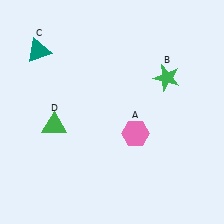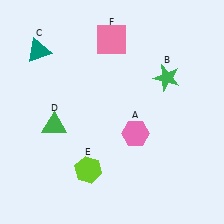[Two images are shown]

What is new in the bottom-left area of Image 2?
A lime hexagon (E) was added in the bottom-left area of Image 2.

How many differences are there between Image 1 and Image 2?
There are 2 differences between the two images.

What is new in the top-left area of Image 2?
A pink square (F) was added in the top-left area of Image 2.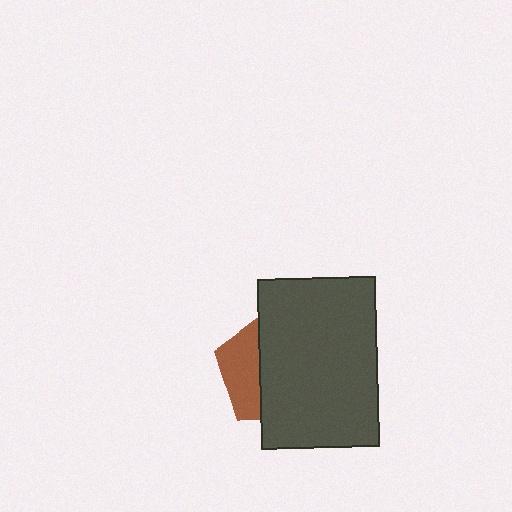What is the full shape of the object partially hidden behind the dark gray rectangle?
The partially hidden object is a brown pentagon.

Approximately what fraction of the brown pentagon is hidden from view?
Roughly 67% of the brown pentagon is hidden behind the dark gray rectangle.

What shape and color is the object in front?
The object in front is a dark gray rectangle.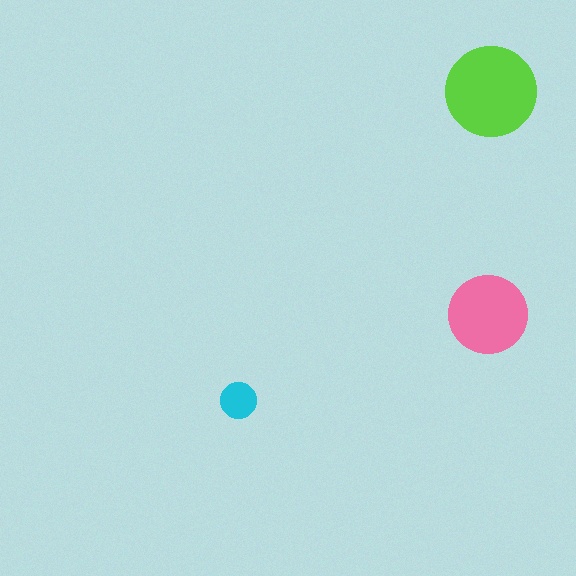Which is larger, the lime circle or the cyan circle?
The lime one.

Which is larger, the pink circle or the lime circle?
The lime one.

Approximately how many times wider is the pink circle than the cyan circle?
About 2 times wider.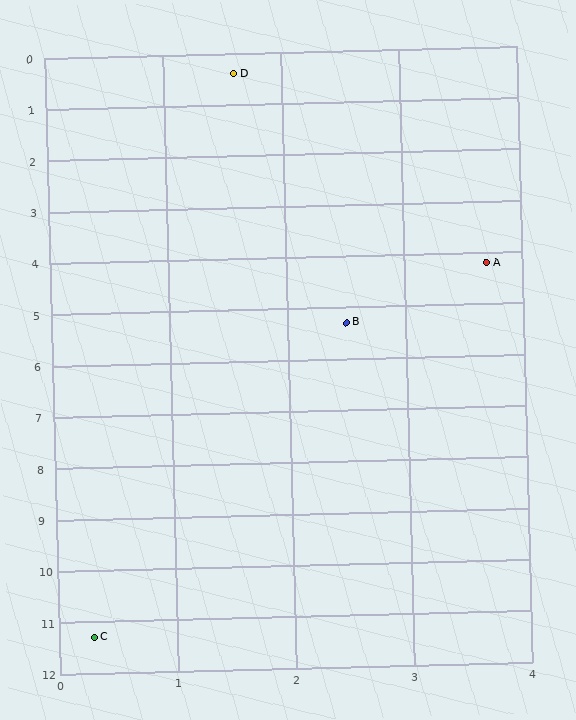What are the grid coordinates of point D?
Point D is at approximately (1.6, 0.4).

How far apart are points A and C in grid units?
Points A and C are about 7.9 grid units apart.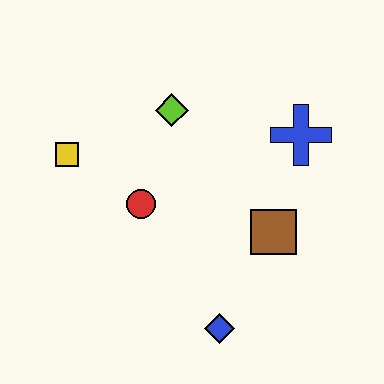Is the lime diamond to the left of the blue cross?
Yes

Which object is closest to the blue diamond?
The brown square is closest to the blue diamond.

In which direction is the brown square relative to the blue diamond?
The brown square is above the blue diamond.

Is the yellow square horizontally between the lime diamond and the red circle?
No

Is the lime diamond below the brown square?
No